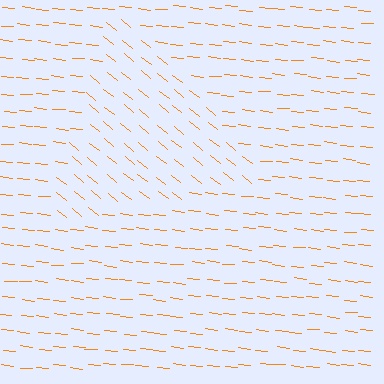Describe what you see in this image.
The image is filled with small orange line segments. A triangle region in the image has lines oriented differently from the surrounding lines, creating a visible texture boundary.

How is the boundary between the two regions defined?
The boundary is defined purely by a change in line orientation (approximately 33 degrees difference). All lines are the same color and thickness.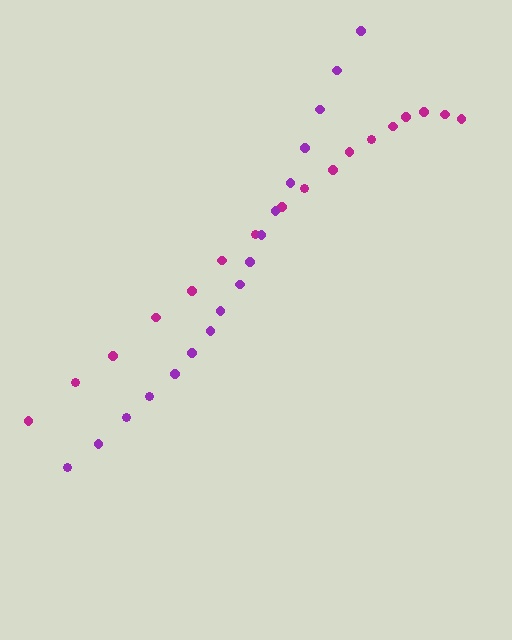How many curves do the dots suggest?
There are 2 distinct paths.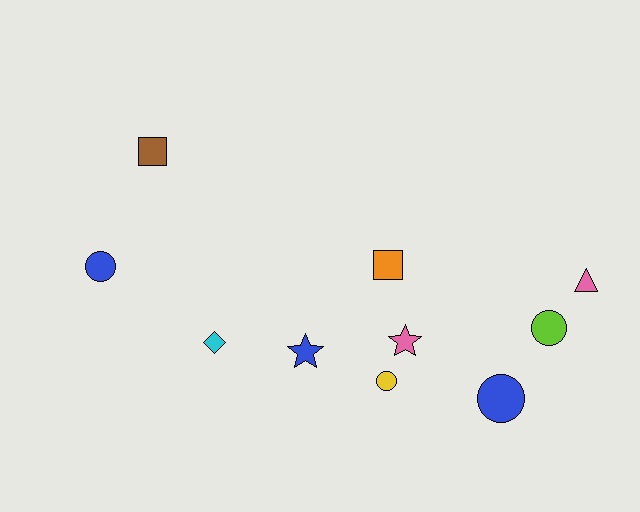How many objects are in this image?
There are 10 objects.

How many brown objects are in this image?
There is 1 brown object.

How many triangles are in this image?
There is 1 triangle.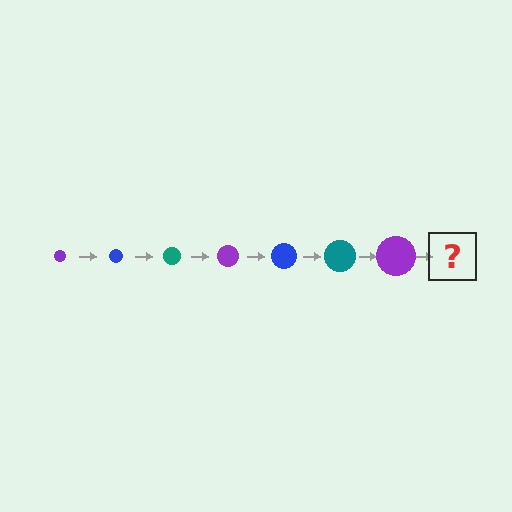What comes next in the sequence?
The next element should be a blue circle, larger than the previous one.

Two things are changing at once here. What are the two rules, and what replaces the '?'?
The two rules are that the circle grows larger each step and the color cycles through purple, blue, and teal. The '?' should be a blue circle, larger than the previous one.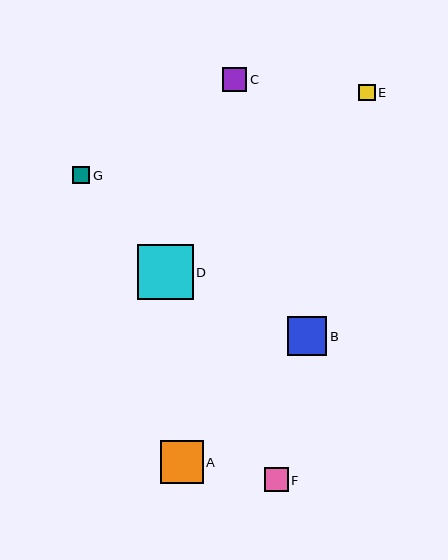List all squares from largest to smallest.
From largest to smallest: D, A, B, C, F, G, E.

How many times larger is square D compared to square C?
Square D is approximately 2.3 times the size of square C.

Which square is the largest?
Square D is the largest with a size of approximately 55 pixels.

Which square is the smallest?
Square E is the smallest with a size of approximately 16 pixels.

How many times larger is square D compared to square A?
Square D is approximately 1.3 times the size of square A.